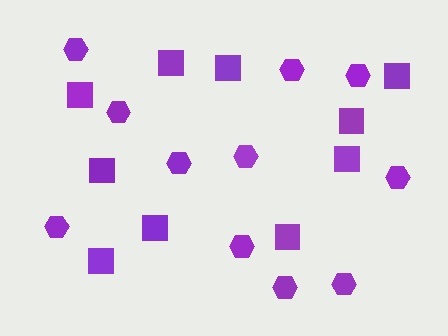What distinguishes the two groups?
There are 2 groups: one group of hexagons (11) and one group of squares (10).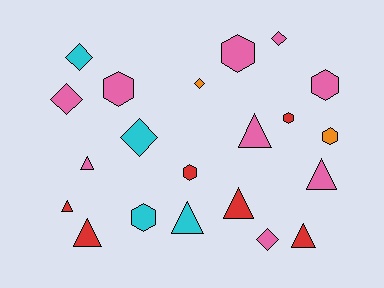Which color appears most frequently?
Pink, with 9 objects.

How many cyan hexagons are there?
There is 1 cyan hexagon.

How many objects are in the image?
There are 21 objects.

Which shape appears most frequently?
Triangle, with 8 objects.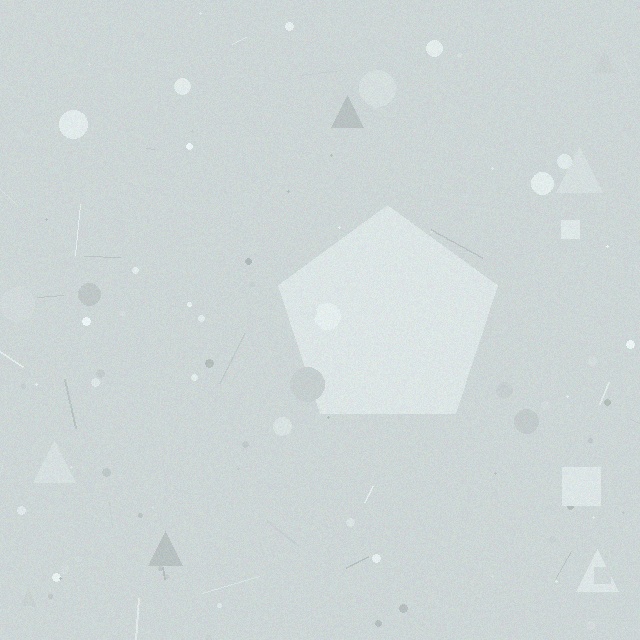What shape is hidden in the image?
A pentagon is hidden in the image.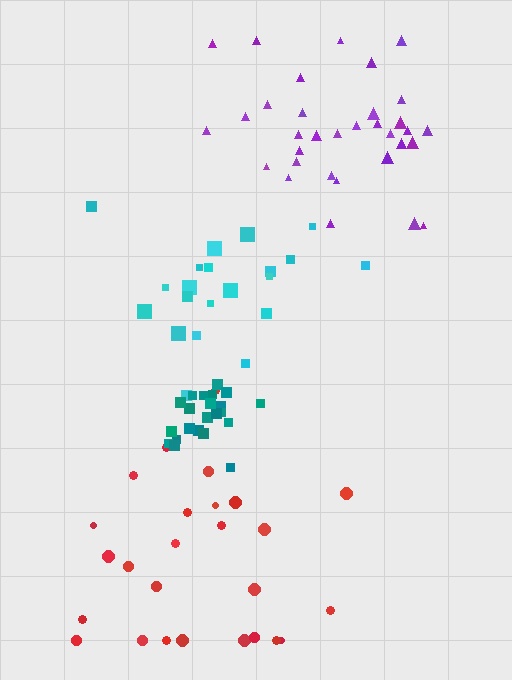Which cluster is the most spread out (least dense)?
Red.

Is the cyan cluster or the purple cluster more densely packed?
Cyan.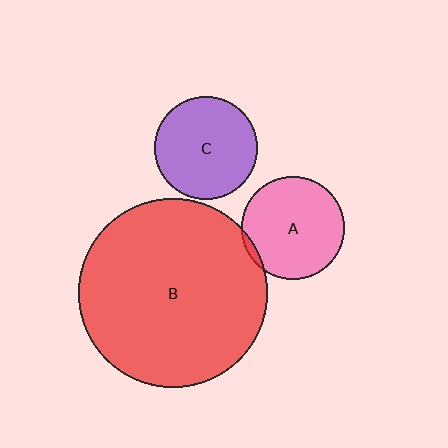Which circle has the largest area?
Circle B (red).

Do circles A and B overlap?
Yes.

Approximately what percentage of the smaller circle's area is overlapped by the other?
Approximately 5%.